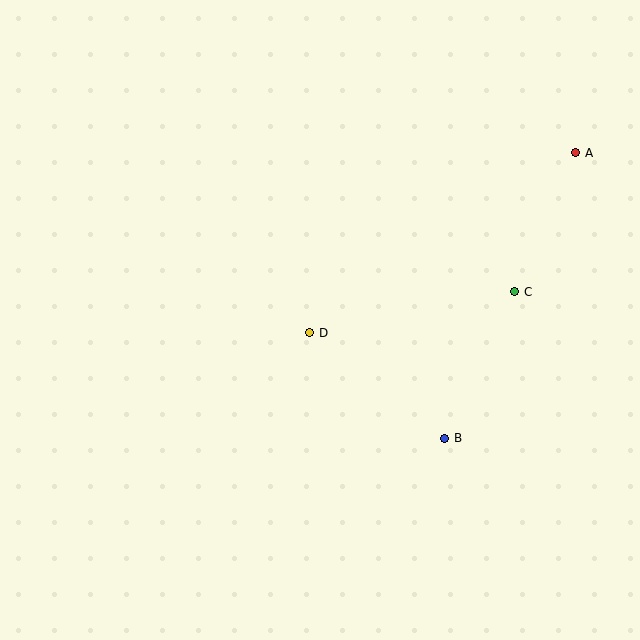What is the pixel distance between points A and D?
The distance between A and D is 321 pixels.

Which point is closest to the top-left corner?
Point D is closest to the top-left corner.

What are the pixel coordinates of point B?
Point B is at (445, 438).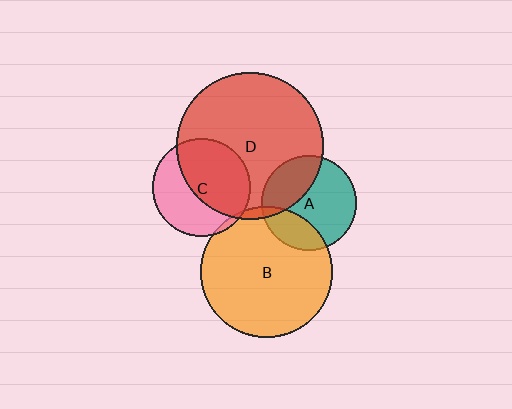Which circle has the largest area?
Circle D (red).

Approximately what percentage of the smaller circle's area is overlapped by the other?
Approximately 25%.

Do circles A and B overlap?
Yes.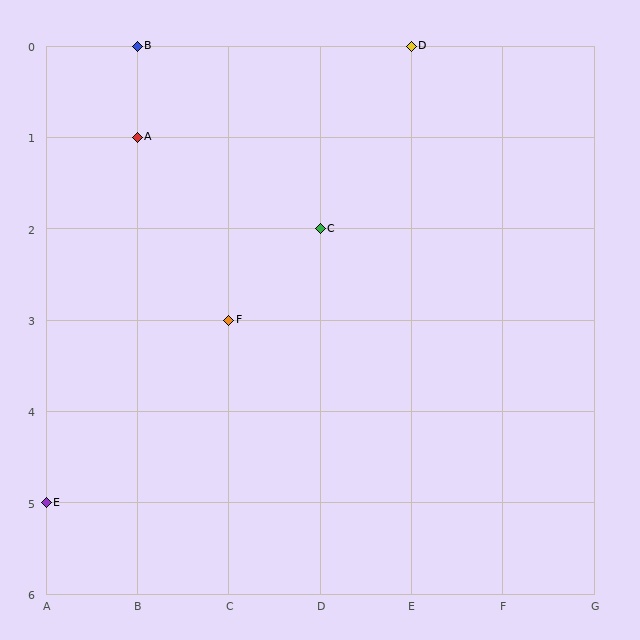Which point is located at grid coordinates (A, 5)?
Point E is at (A, 5).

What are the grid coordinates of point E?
Point E is at grid coordinates (A, 5).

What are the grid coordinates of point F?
Point F is at grid coordinates (C, 3).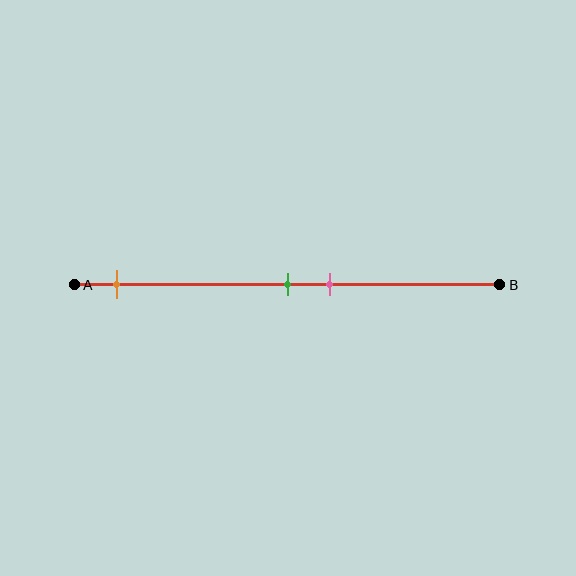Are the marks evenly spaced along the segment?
No, the marks are not evenly spaced.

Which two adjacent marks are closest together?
The green and pink marks are the closest adjacent pair.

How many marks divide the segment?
There are 3 marks dividing the segment.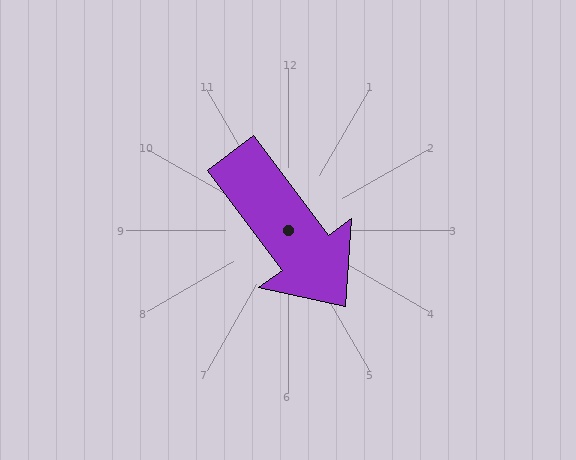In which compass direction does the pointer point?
Southeast.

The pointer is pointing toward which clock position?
Roughly 5 o'clock.